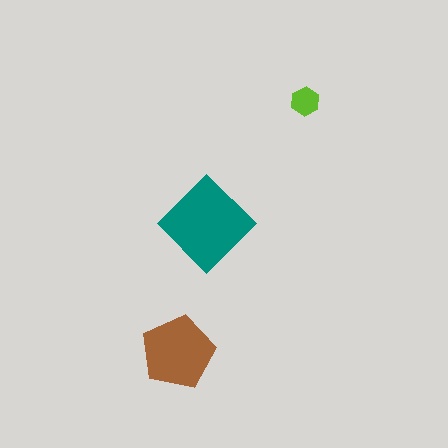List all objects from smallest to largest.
The lime hexagon, the brown pentagon, the teal diamond.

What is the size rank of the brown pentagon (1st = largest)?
2nd.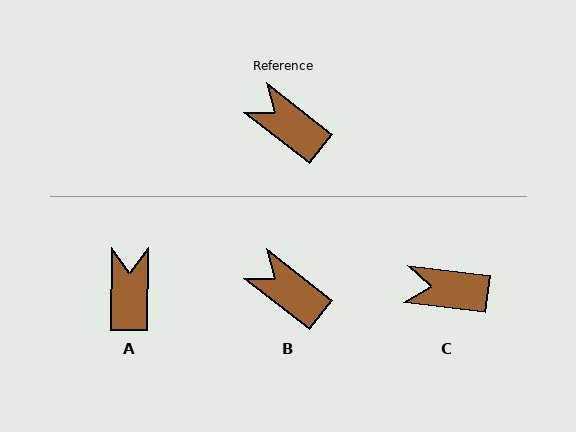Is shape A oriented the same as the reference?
No, it is off by about 52 degrees.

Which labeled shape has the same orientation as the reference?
B.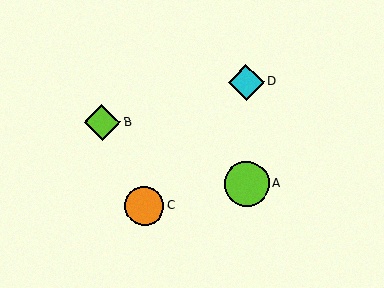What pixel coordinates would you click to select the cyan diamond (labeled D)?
Click at (246, 82) to select the cyan diamond D.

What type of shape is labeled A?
Shape A is a lime circle.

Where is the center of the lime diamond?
The center of the lime diamond is at (102, 122).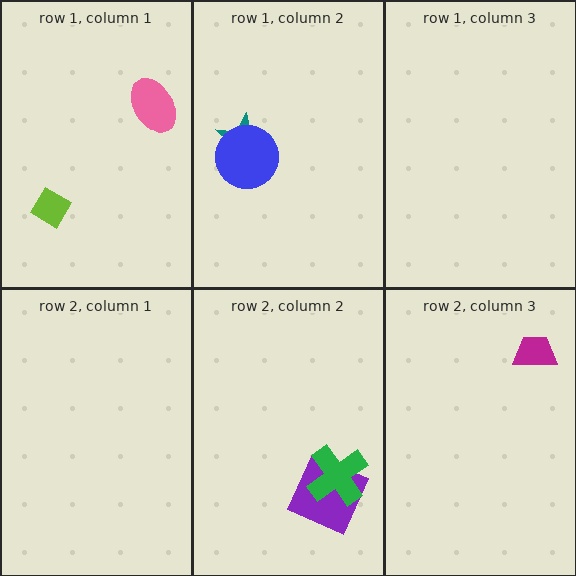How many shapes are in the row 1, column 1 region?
2.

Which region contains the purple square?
The row 2, column 2 region.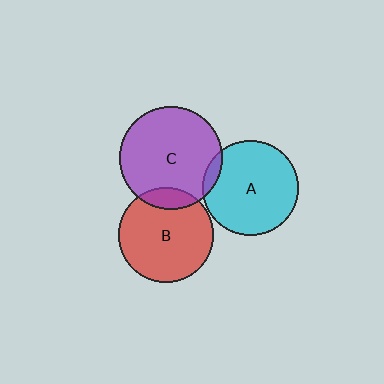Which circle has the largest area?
Circle C (purple).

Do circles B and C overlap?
Yes.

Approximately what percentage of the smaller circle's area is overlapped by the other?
Approximately 15%.